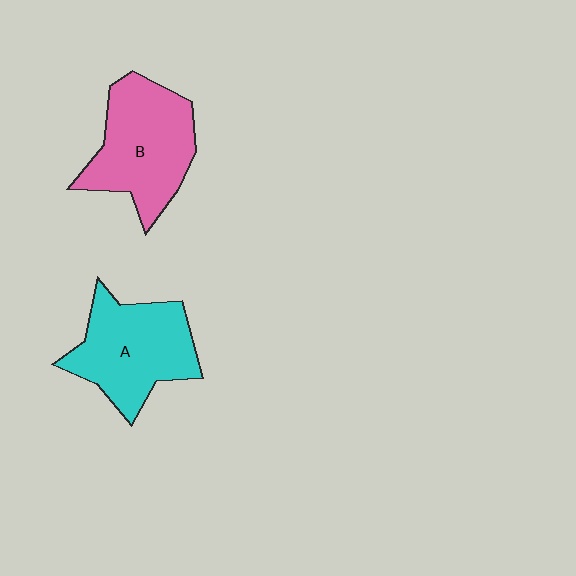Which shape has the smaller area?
Shape A (cyan).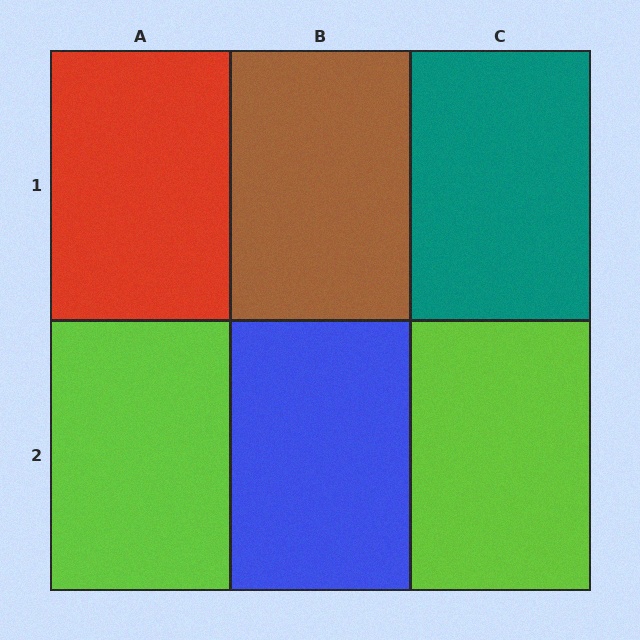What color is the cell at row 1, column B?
Brown.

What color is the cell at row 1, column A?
Red.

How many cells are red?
1 cell is red.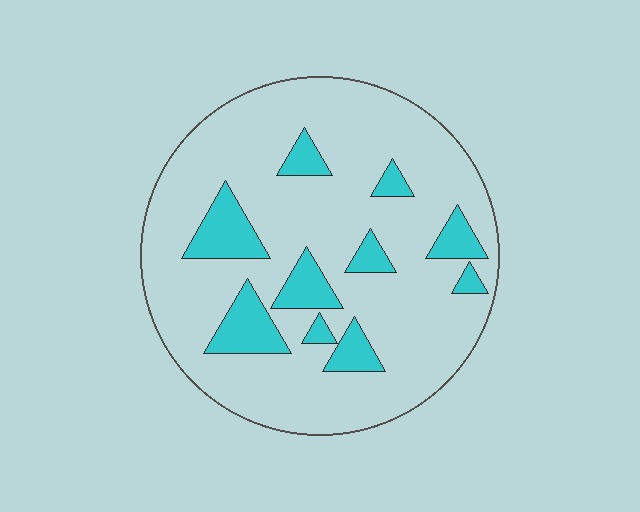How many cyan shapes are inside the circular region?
10.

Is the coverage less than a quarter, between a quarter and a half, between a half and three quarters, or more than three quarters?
Less than a quarter.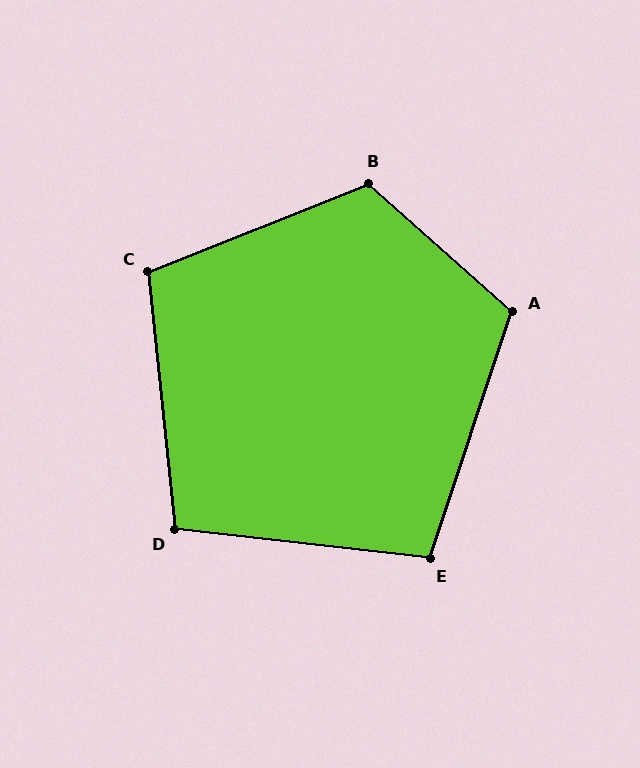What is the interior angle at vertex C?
Approximately 106 degrees (obtuse).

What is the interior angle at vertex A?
Approximately 113 degrees (obtuse).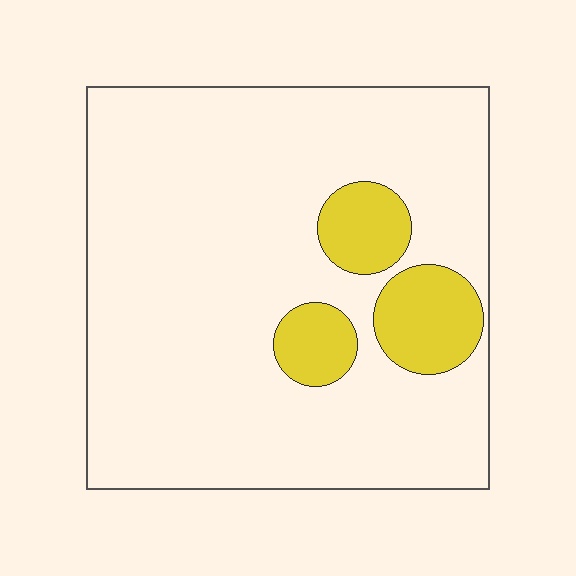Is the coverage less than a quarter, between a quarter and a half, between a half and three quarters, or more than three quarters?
Less than a quarter.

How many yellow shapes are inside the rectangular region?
3.